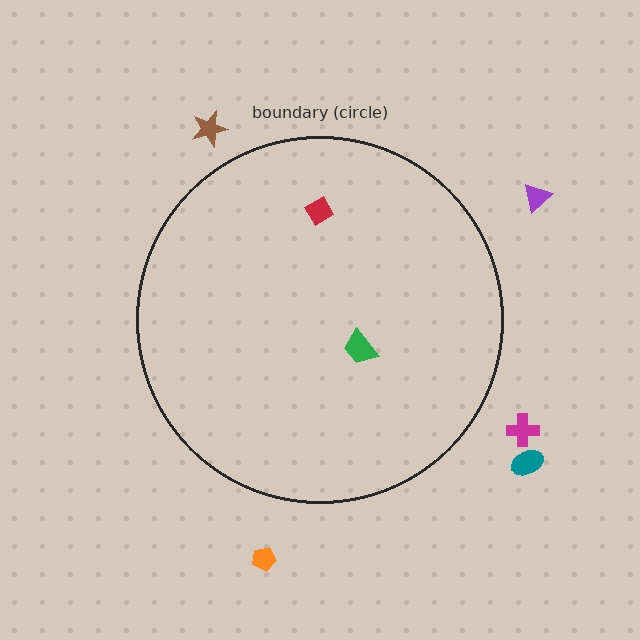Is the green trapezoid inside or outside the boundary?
Inside.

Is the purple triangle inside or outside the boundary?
Outside.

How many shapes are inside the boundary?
2 inside, 5 outside.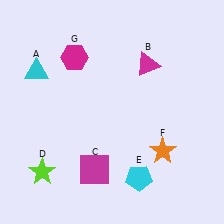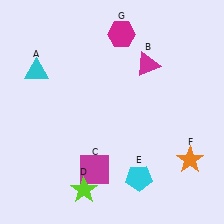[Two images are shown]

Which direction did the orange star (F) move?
The orange star (F) moved right.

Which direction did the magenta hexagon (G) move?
The magenta hexagon (G) moved right.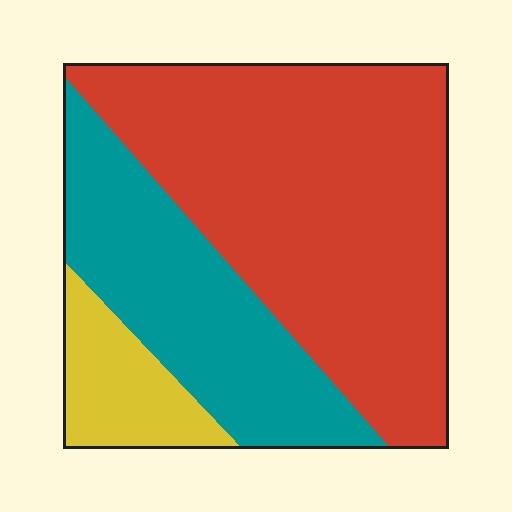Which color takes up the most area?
Red, at roughly 60%.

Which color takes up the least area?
Yellow, at roughly 10%.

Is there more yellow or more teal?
Teal.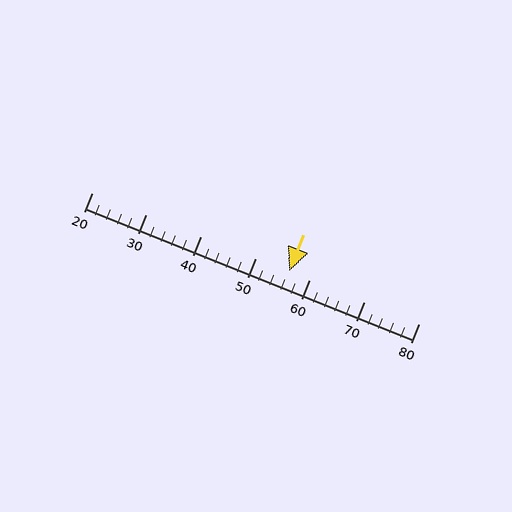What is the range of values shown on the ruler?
The ruler shows values from 20 to 80.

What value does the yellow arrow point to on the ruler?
The yellow arrow points to approximately 56.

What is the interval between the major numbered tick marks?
The major tick marks are spaced 10 units apart.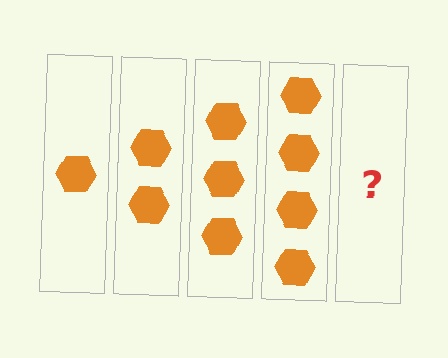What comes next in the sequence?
The next element should be 5 hexagons.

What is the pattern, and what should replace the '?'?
The pattern is that each step adds one more hexagon. The '?' should be 5 hexagons.